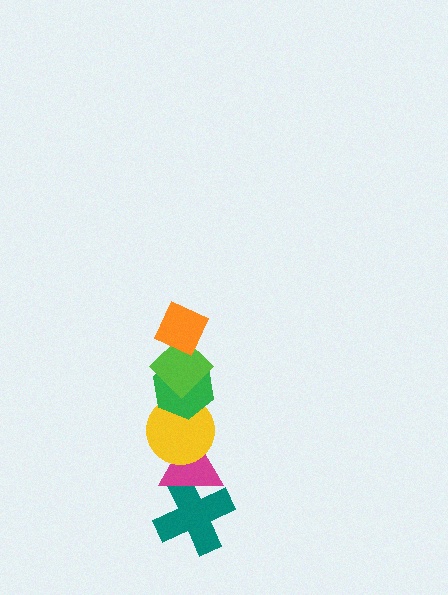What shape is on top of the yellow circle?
The green hexagon is on top of the yellow circle.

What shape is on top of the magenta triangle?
The yellow circle is on top of the magenta triangle.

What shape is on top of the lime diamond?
The orange diamond is on top of the lime diamond.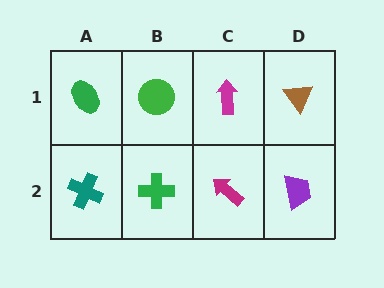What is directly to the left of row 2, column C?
A green cross.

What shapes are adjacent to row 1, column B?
A green cross (row 2, column B), a green ellipse (row 1, column A), a magenta arrow (row 1, column C).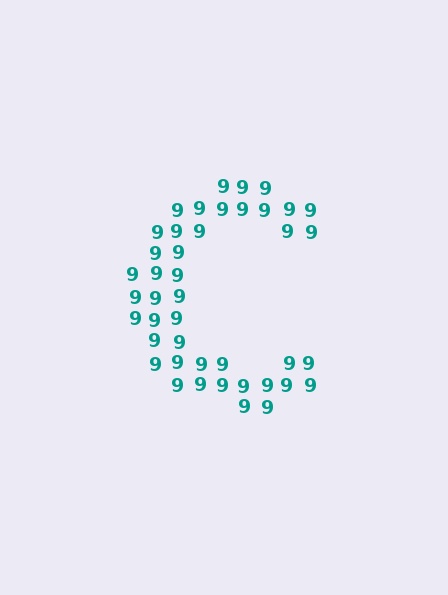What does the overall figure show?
The overall figure shows the letter C.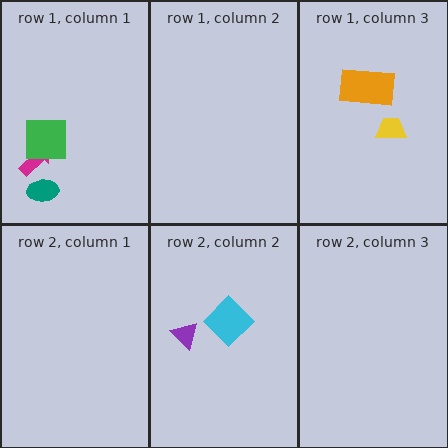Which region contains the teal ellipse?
The row 1, column 1 region.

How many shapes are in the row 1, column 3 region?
2.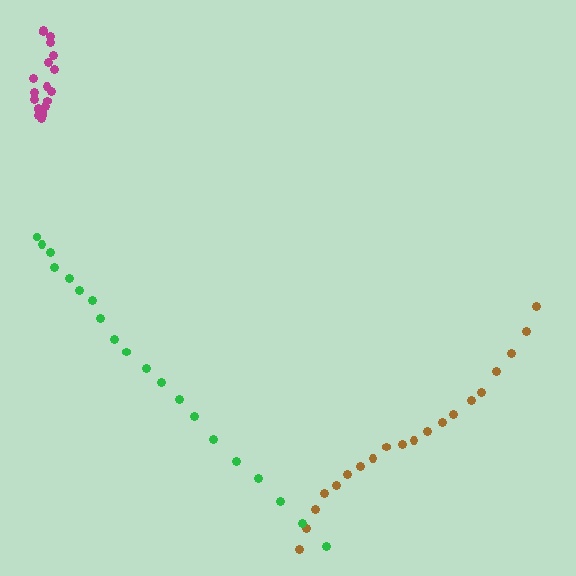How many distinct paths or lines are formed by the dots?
There are 3 distinct paths.